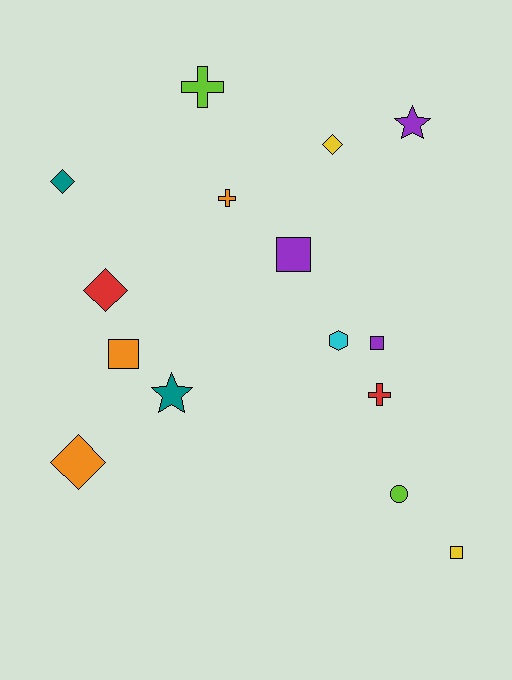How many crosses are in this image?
There are 3 crosses.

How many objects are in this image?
There are 15 objects.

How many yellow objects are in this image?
There are 2 yellow objects.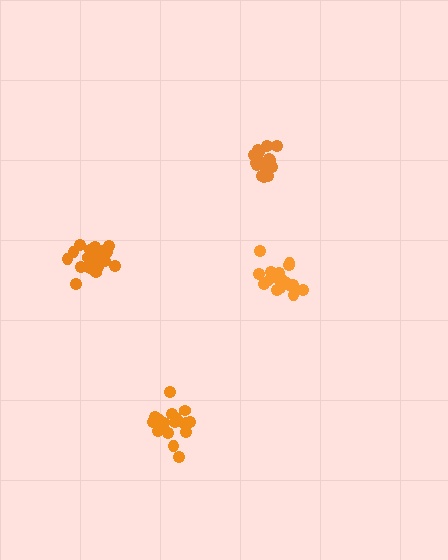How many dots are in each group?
Group 1: 21 dots, Group 2: 16 dots, Group 3: 19 dots, Group 4: 19 dots (75 total).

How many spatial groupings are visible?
There are 4 spatial groupings.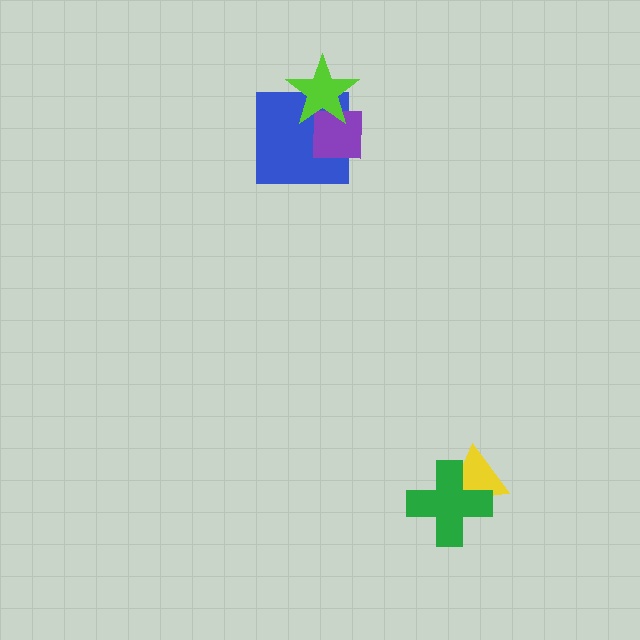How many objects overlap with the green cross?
1 object overlaps with the green cross.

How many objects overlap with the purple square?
2 objects overlap with the purple square.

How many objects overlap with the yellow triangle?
1 object overlaps with the yellow triangle.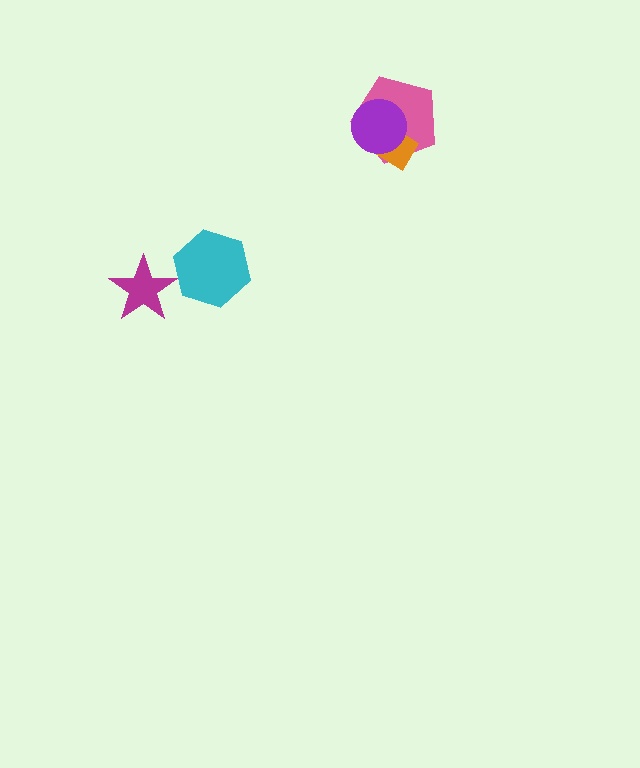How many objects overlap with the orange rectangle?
2 objects overlap with the orange rectangle.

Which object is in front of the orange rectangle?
The purple circle is in front of the orange rectangle.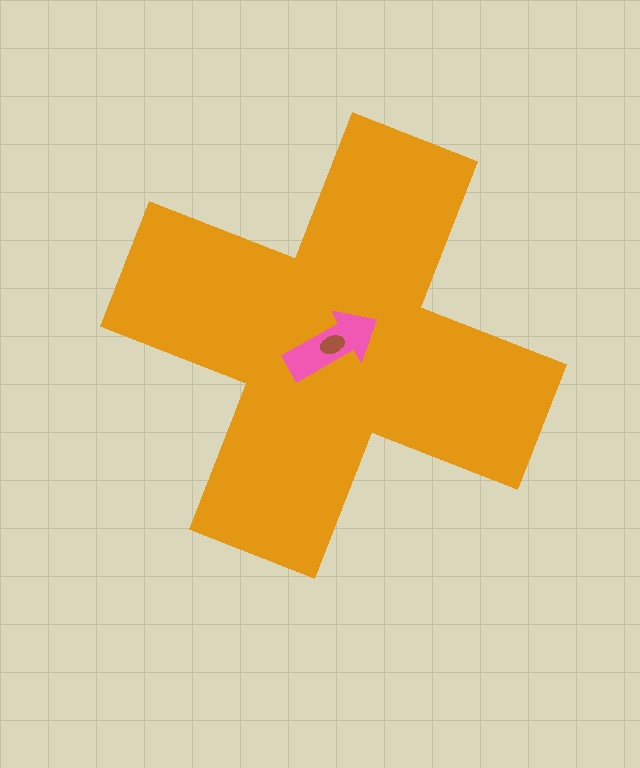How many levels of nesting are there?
3.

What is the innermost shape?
The brown ellipse.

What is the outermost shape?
The orange cross.